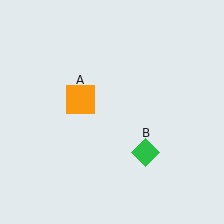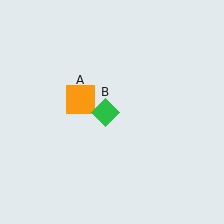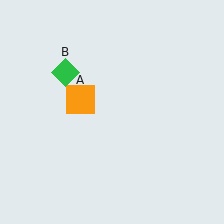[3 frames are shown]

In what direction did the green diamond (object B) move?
The green diamond (object B) moved up and to the left.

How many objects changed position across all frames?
1 object changed position: green diamond (object B).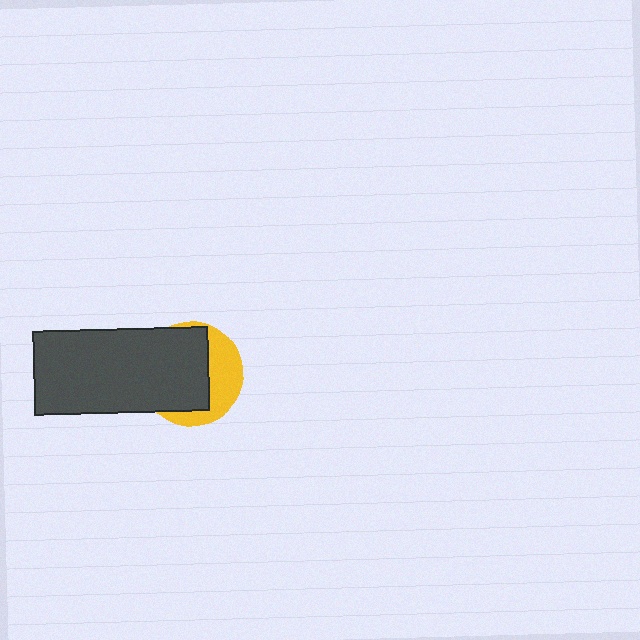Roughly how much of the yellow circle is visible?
A small part of it is visible (roughly 39%).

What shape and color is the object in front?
The object in front is a dark gray rectangle.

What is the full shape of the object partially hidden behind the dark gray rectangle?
The partially hidden object is a yellow circle.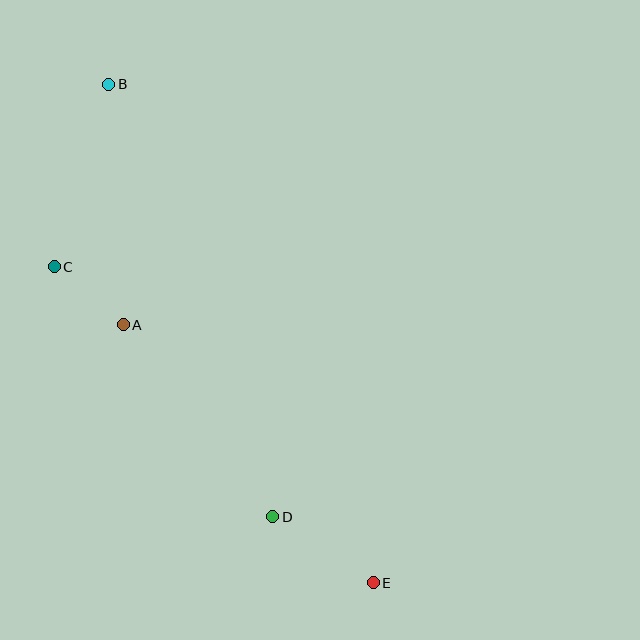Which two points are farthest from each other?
Points B and E are farthest from each other.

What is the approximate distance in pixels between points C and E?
The distance between C and E is approximately 449 pixels.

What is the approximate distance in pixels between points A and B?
The distance between A and B is approximately 241 pixels.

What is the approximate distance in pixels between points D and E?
The distance between D and E is approximately 120 pixels.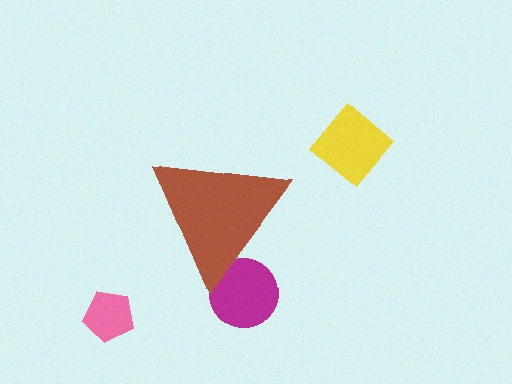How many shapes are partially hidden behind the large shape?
1 shape is partially hidden.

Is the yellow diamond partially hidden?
No, the yellow diamond is fully visible.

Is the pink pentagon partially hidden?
No, the pink pentagon is fully visible.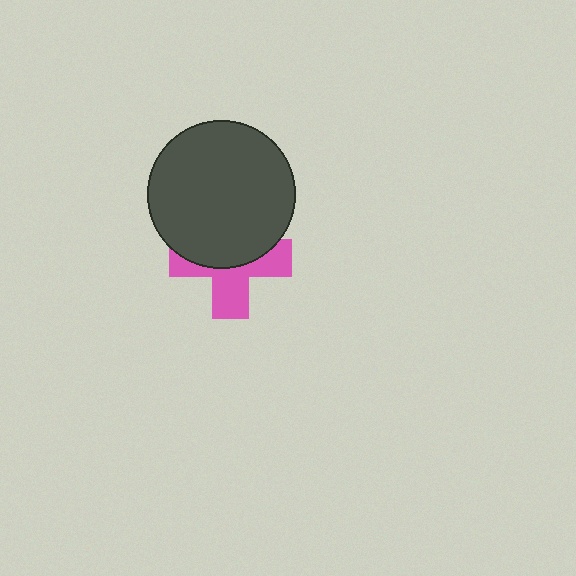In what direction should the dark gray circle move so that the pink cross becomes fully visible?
The dark gray circle should move up. That is the shortest direction to clear the overlap and leave the pink cross fully visible.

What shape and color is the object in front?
The object in front is a dark gray circle.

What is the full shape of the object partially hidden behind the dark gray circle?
The partially hidden object is a pink cross.